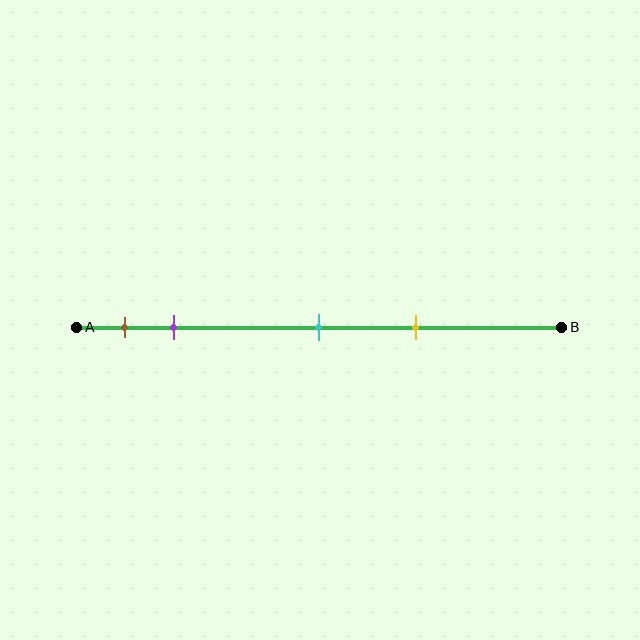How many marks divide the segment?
There are 4 marks dividing the segment.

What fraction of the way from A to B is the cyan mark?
The cyan mark is approximately 50% (0.5) of the way from A to B.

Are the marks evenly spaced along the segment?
No, the marks are not evenly spaced.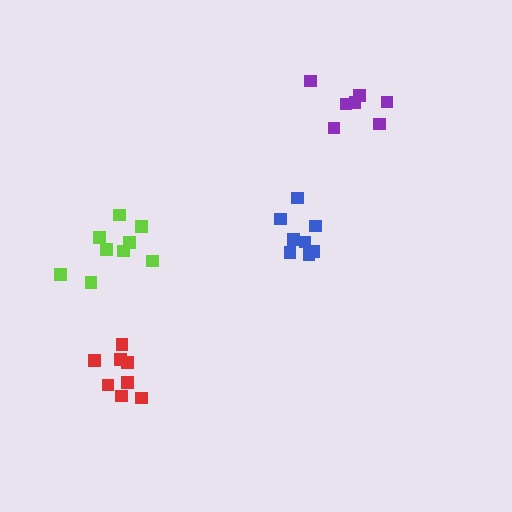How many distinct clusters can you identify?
There are 4 distinct clusters.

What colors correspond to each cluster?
The clusters are colored: purple, blue, red, lime.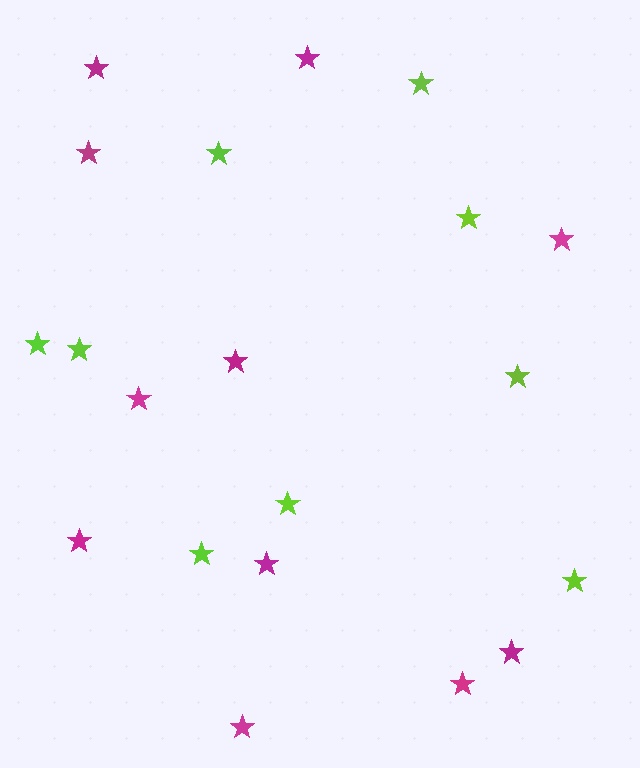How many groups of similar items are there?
There are 2 groups: one group of lime stars (9) and one group of magenta stars (11).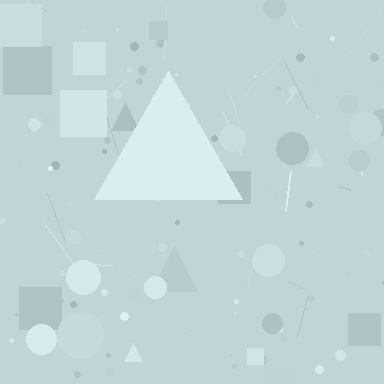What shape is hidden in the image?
A triangle is hidden in the image.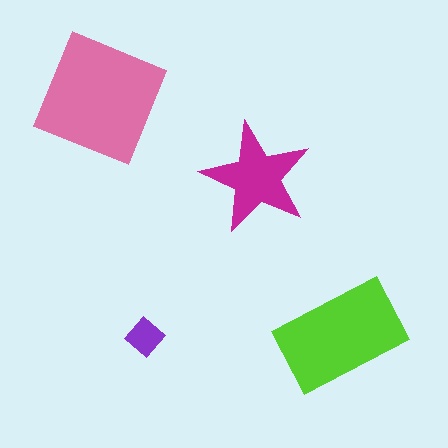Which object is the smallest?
The purple diamond.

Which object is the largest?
The pink square.